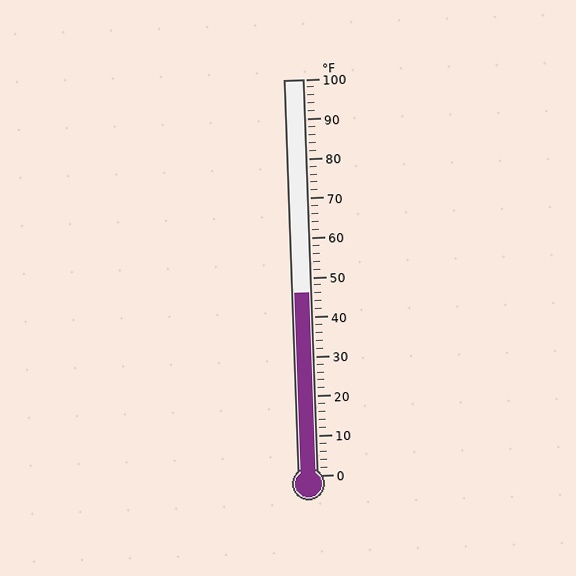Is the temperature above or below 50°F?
The temperature is below 50°F.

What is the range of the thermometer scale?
The thermometer scale ranges from 0°F to 100°F.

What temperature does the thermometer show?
The thermometer shows approximately 46°F.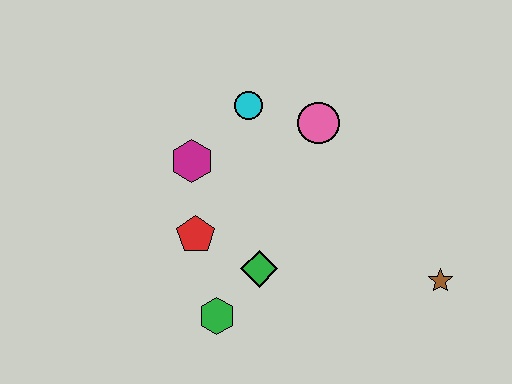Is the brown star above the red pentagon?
No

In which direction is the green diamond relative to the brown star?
The green diamond is to the left of the brown star.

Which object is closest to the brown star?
The green diamond is closest to the brown star.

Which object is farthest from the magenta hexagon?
The brown star is farthest from the magenta hexagon.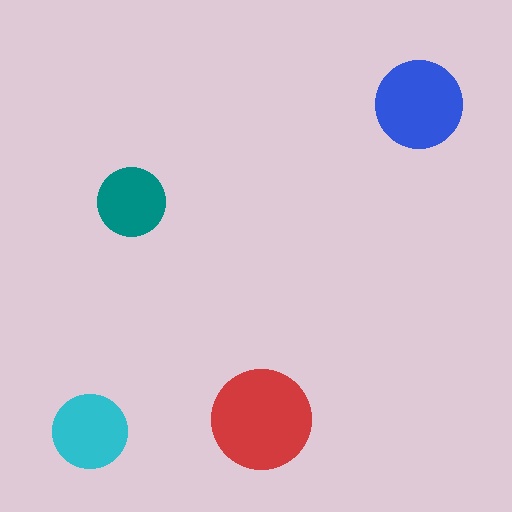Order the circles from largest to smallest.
the red one, the blue one, the cyan one, the teal one.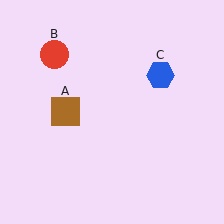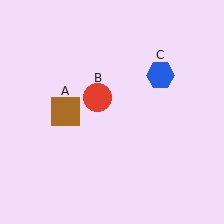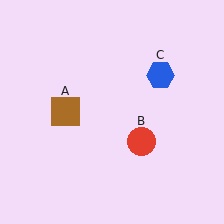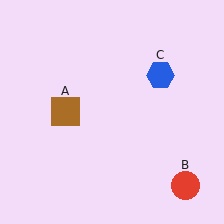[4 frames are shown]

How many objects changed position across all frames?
1 object changed position: red circle (object B).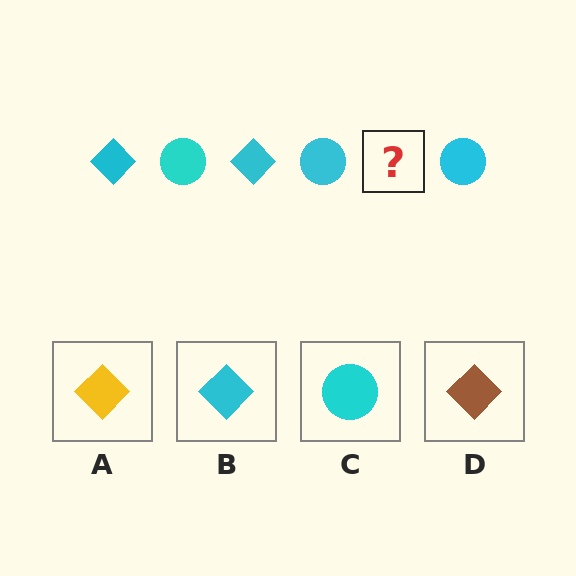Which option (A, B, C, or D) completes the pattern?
B.